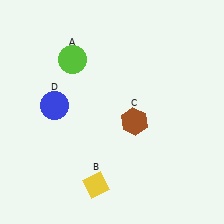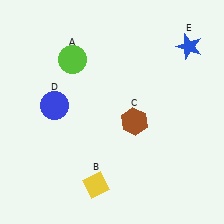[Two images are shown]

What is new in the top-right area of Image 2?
A blue star (E) was added in the top-right area of Image 2.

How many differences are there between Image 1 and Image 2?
There is 1 difference between the two images.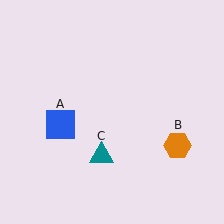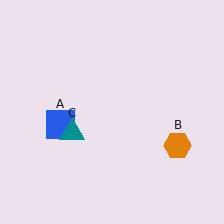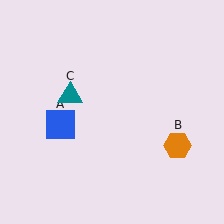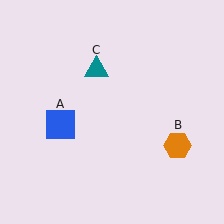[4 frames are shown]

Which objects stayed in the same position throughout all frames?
Blue square (object A) and orange hexagon (object B) remained stationary.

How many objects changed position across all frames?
1 object changed position: teal triangle (object C).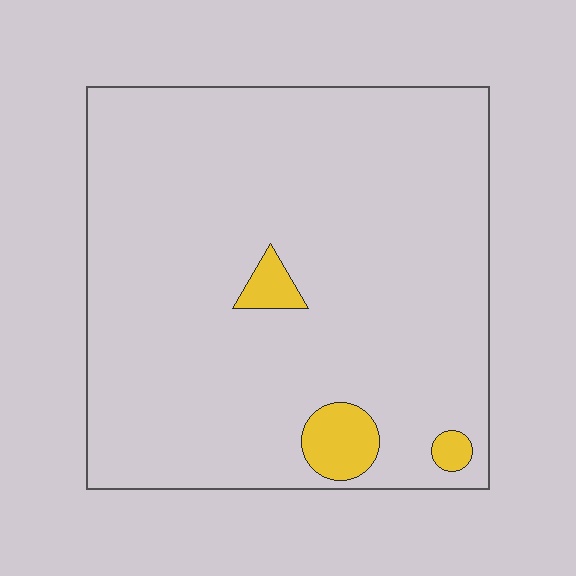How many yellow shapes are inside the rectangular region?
3.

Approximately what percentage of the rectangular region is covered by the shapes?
Approximately 5%.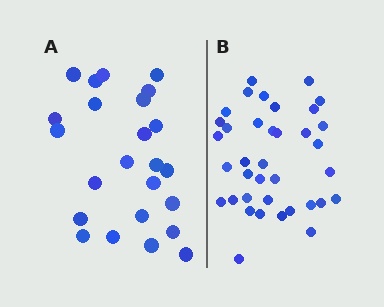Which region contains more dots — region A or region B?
Region B (the right region) has more dots.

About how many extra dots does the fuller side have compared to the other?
Region B has approximately 15 more dots than region A.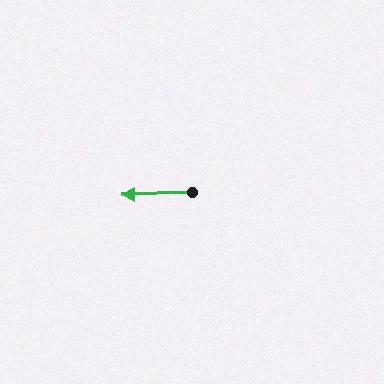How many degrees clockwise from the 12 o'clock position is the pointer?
Approximately 268 degrees.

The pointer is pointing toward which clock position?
Roughly 9 o'clock.